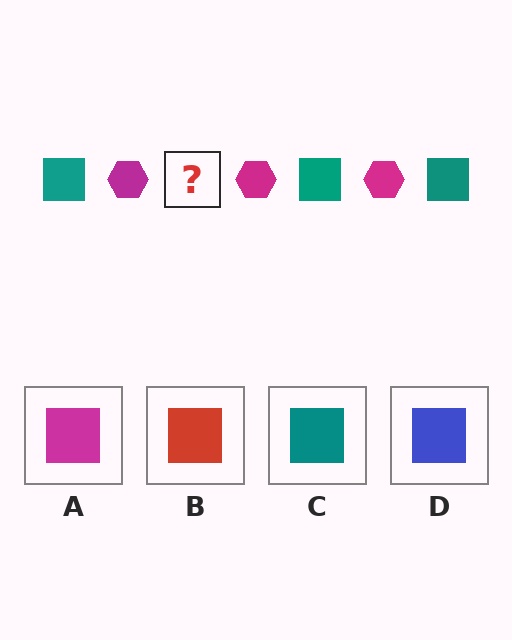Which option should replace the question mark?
Option C.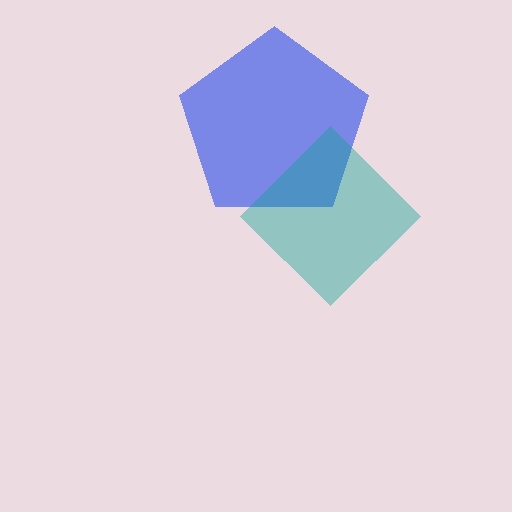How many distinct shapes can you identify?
There are 2 distinct shapes: a blue pentagon, a teal diamond.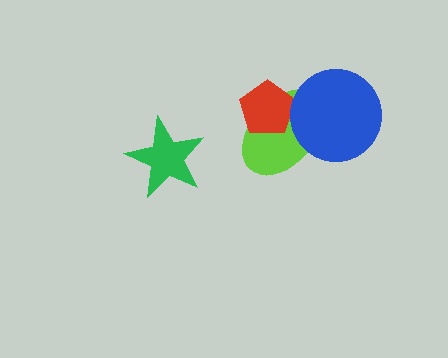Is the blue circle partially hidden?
No, no other shape covers it.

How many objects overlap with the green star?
0 objects overlap with the green star.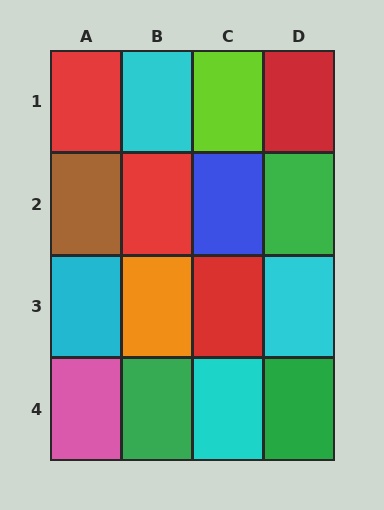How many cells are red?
4 cells are red.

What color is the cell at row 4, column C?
Cyan.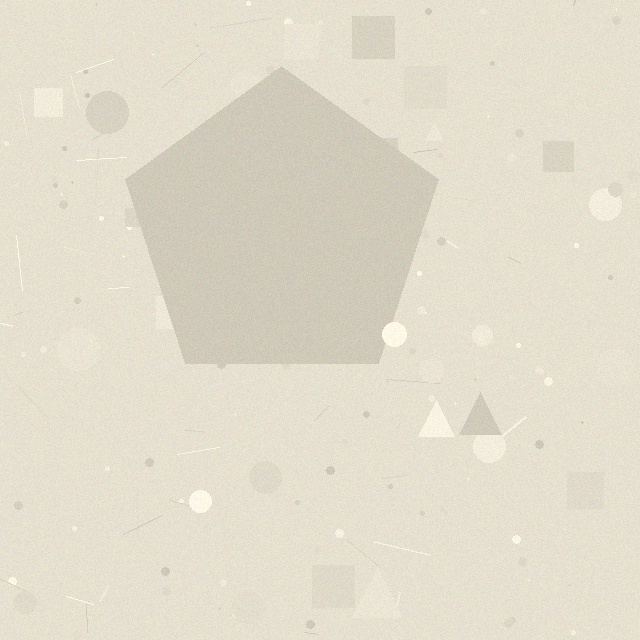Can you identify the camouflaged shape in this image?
The camouflaged shape is a pentagon.